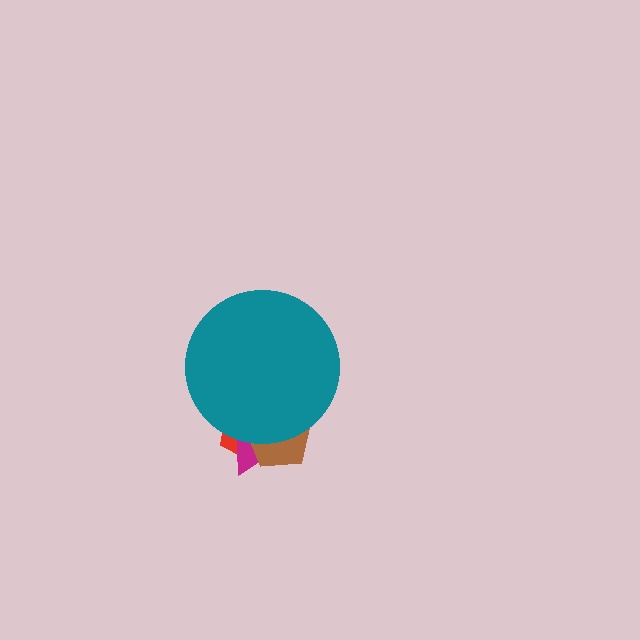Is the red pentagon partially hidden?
Yes, the red pentagon is partially hidden behind the teal circle.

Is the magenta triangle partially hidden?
Yes, the magenta triangle is partially hidden behind the teal circle.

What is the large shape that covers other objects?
A teal circle.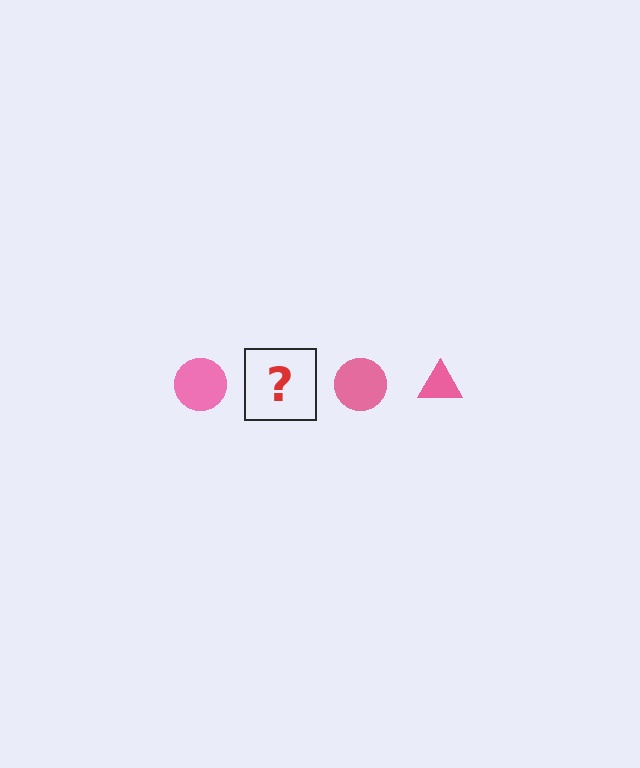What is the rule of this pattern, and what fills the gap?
The rule is that the pattern cycles through circle, triangle shapes in pink. The gap should be filled with a pink triangle.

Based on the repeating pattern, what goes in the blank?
The blank should be a pink triangle.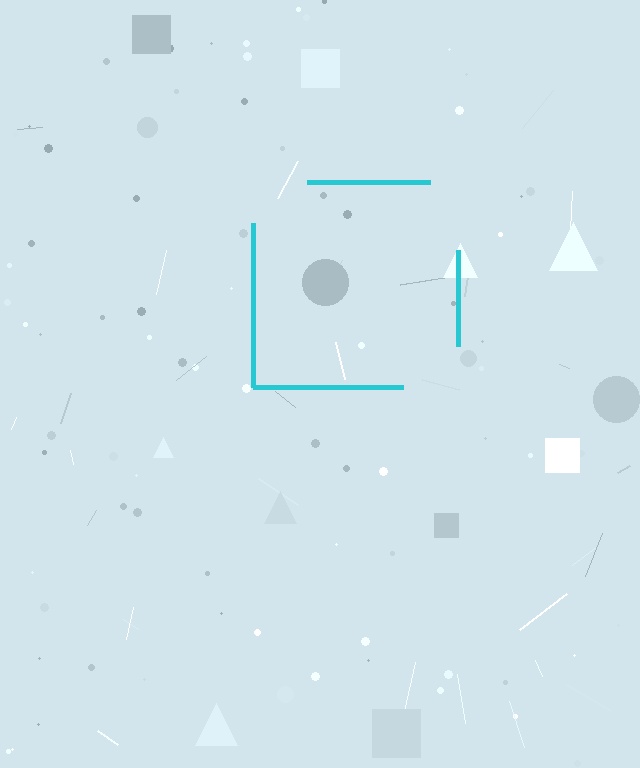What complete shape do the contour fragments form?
The contour fragments form a square.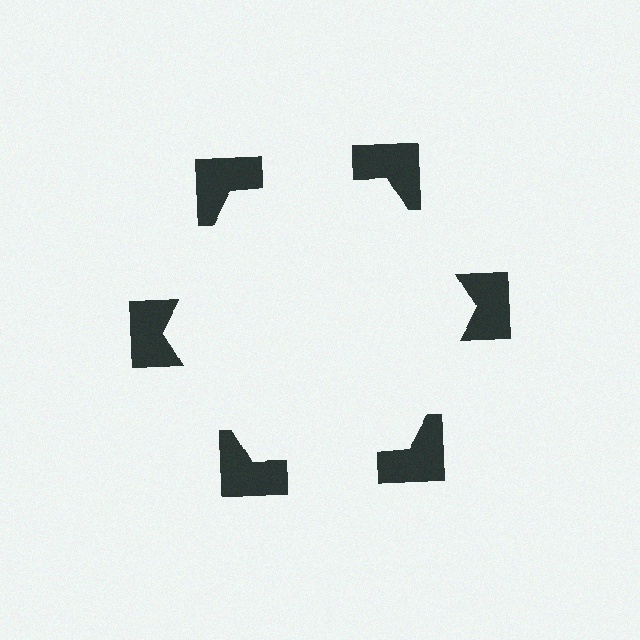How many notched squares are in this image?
There are 6 — one at each vertex of the illusory hexagon.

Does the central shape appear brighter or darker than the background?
It typically appears slightly brighter than the background, even though no actual brightness change is drawn.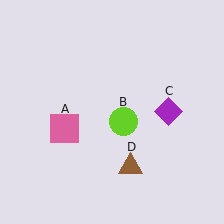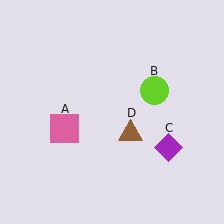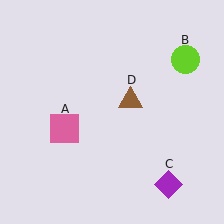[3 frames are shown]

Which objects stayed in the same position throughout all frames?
Pink square (object A) remained stationary.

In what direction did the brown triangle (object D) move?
The brown triangle (object D) moved up.